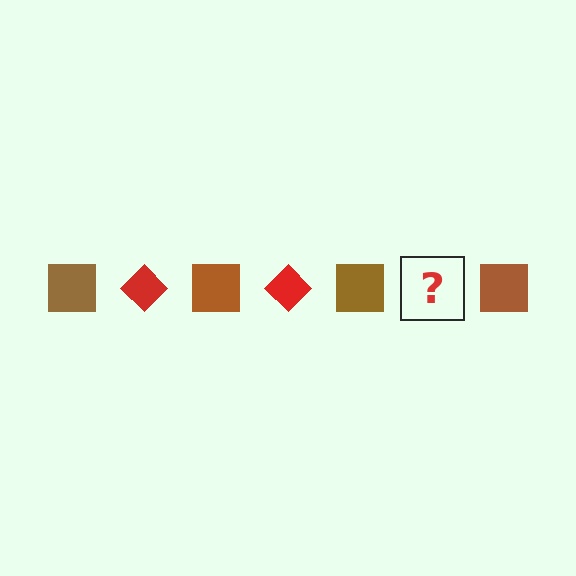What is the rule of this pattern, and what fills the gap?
The rule is that the pattern alternates between brown square and red diamond. The gap should be filled with a red diamond.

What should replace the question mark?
The question mark should be replaced with a red diamond.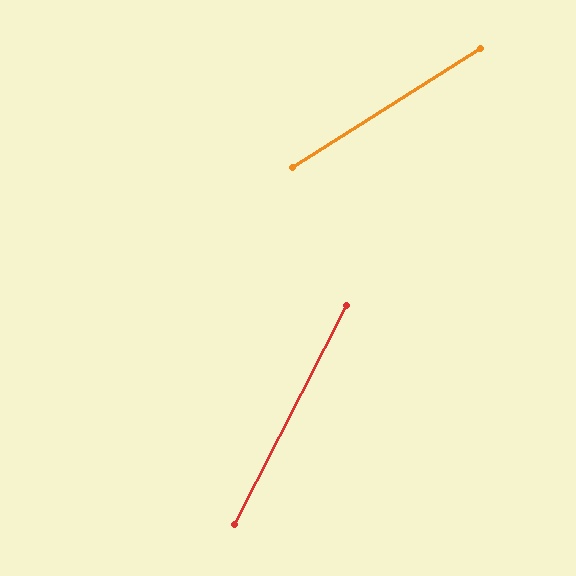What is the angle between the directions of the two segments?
Approximately 30 degrees.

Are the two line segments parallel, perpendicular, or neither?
Neither parallel nor perpendicular — they differ by about 30°.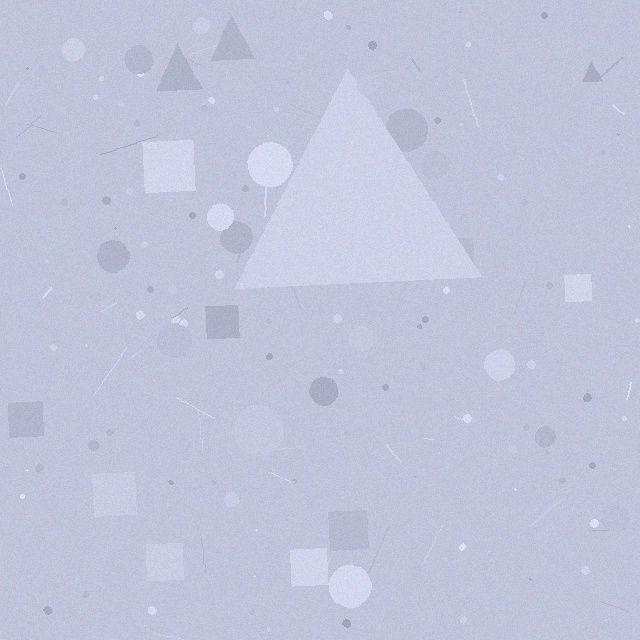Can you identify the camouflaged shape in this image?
The camouflaged shape is a triangle.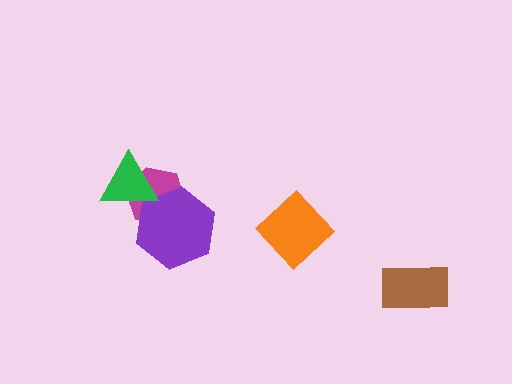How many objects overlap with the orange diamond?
0 objects overlap with the orange diamond.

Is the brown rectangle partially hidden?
No, no other shape covers it.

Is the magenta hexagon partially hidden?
Yes, it is partially covered by another shape.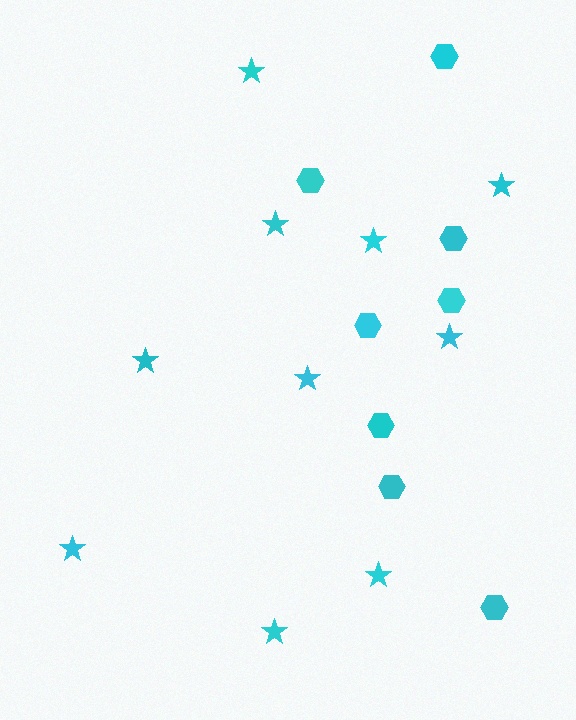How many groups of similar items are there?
There are 2 groups: one group of stars (10) and one group of hexagons (8).